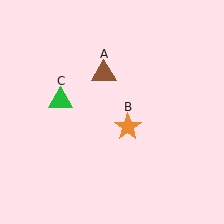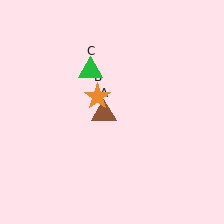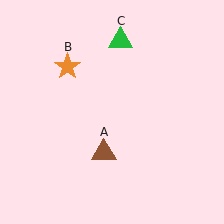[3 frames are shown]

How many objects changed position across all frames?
3 objects changed position: brown triangle (object A), orange star (object B), green triangle (object C).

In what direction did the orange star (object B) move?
The orange star (object B) moved up and to the left.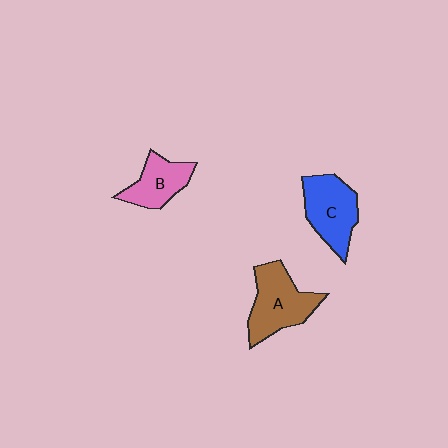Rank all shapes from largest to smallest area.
From largest to smallest: A (brown), C (blue), B (pink).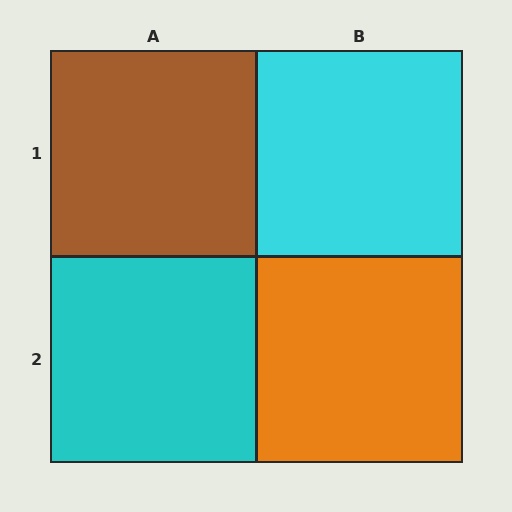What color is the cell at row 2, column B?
Orange.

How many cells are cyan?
2 cells are cyan.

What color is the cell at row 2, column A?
Cyan.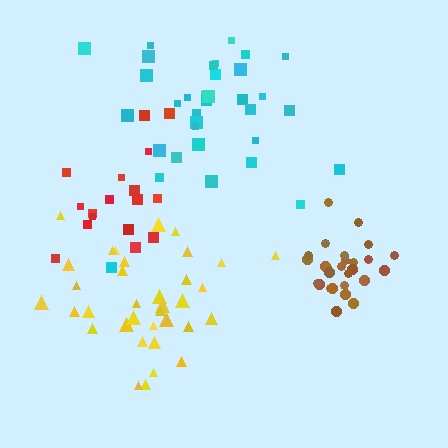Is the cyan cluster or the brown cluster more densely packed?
Brown.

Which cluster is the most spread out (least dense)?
Red.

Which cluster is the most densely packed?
Brown.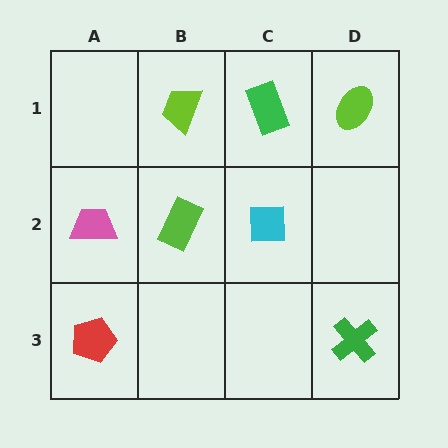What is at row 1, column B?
A lime trapezoid.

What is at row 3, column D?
A green cross.